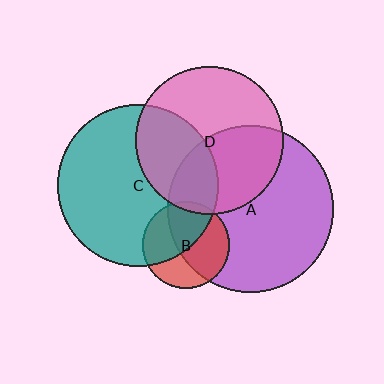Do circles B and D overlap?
Yes.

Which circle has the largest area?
Circle A (purple).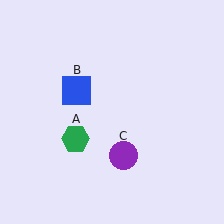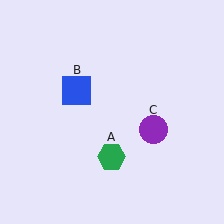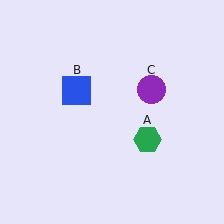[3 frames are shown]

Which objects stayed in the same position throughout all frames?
Blue square (object B) remained stationary.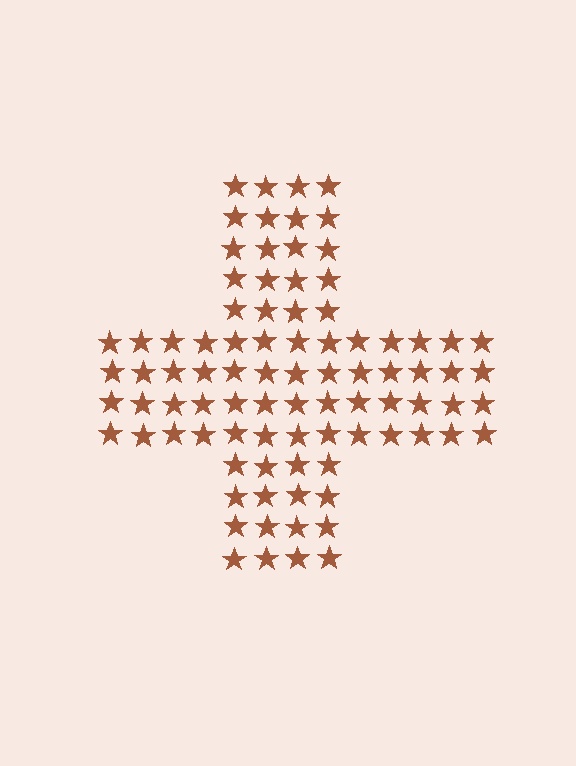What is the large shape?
The large shape is a cross.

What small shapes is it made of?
It is made of small stars.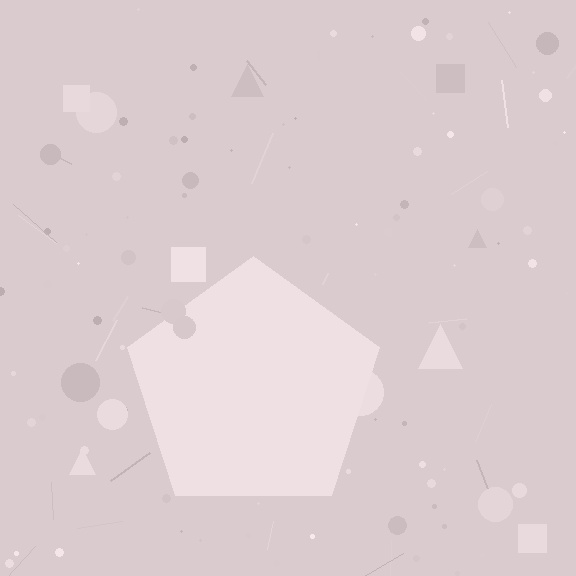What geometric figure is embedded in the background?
A pentagon is embedded in the background.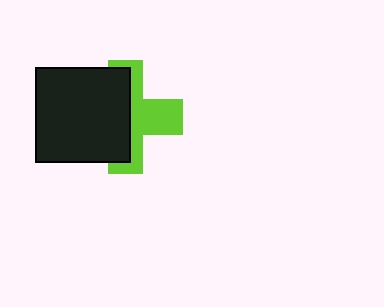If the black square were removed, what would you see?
You would see the complete lime cross.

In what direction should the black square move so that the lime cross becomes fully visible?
The black square should move left. That is the shortest direction to clear the overlap and leave the lime cross fully visible.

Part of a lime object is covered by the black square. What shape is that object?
It is a cross.